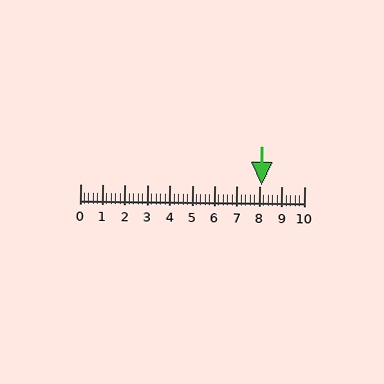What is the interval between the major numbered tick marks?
The major tick marks are spaced 1 units apart.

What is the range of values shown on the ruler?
The ruler shows values from 0 to 10.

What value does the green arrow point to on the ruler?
The green arrow points to approximately 8.1.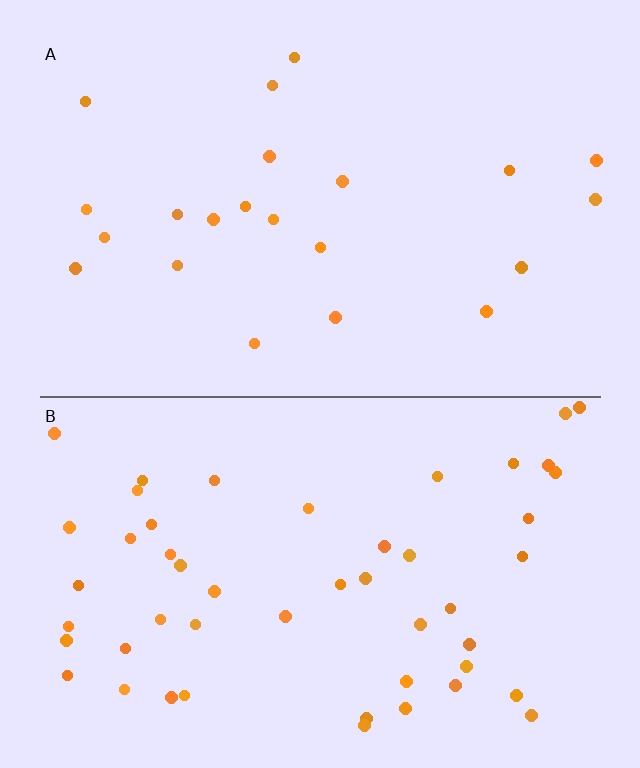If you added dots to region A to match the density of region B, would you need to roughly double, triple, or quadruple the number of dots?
Approximately double.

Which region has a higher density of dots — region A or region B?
B (the bottom).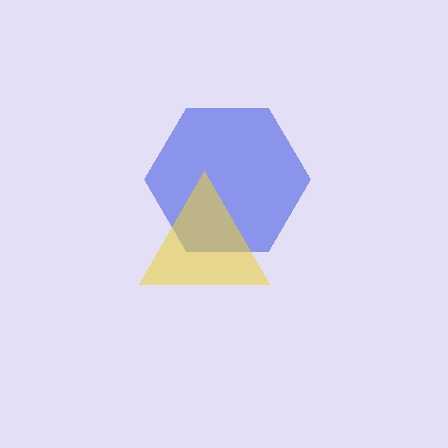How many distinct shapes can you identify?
There are 2 distinct shapes: a blue hexagon, a yellow triangle.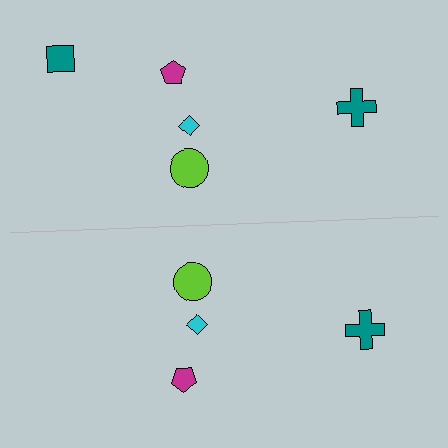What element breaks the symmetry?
A teal square is missing from the bottom side.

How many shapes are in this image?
There are 9 shapes in this image.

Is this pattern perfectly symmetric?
No, the pattern is not perfectly symmetric. A teal square is missing from the bottom side.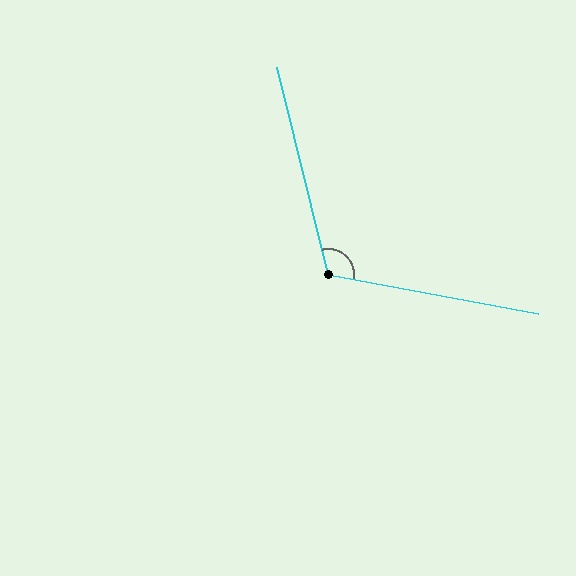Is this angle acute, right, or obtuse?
It is obtuse.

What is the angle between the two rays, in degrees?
Approximately 115 degrees.